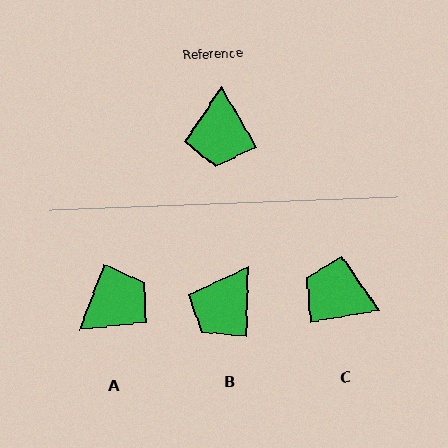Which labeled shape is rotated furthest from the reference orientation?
A, about 130 degrees away.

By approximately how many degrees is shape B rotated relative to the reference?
Approximately 32 degrees clockwise.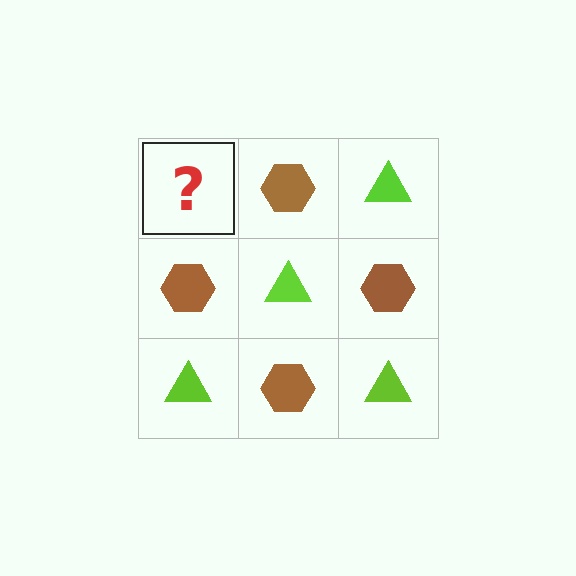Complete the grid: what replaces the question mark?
The question mark should be replaced with a lime triangle.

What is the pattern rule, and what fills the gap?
The rule is that it alternates lime triangle and brown hexagon in a checkerboard pattern. The gap should be filled with a lime triangle.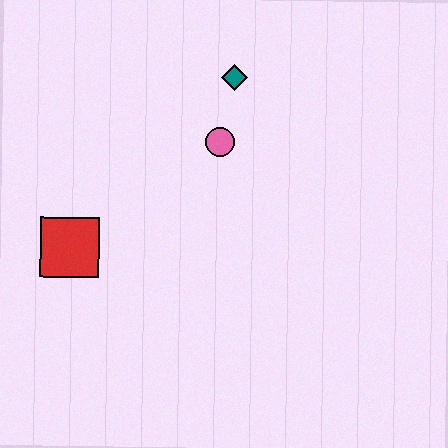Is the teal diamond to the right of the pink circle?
Yes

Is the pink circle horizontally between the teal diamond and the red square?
Yes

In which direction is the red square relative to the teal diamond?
The red square is below the teal diamond.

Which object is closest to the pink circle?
The teal diamond is closest to the pink circle.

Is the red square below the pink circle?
Yes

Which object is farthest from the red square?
The teal diamond is farthest from the red square.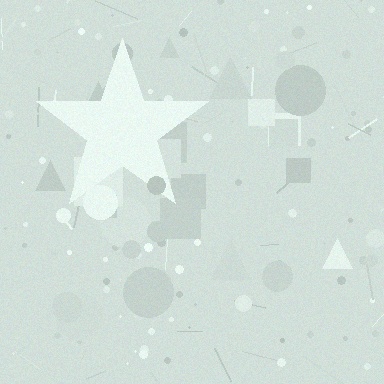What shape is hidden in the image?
A star is hidden in the image.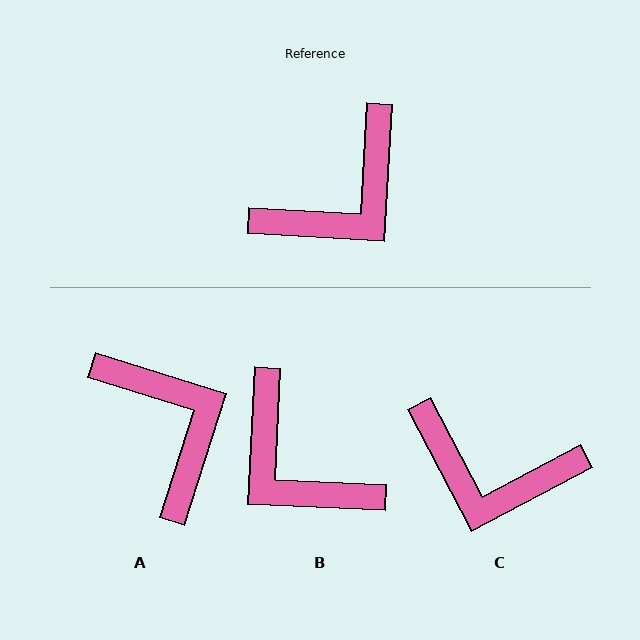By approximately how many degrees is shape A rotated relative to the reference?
Approximately 76 degrees counter-clockwise.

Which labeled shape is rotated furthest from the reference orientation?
B, about 90 degrees away.